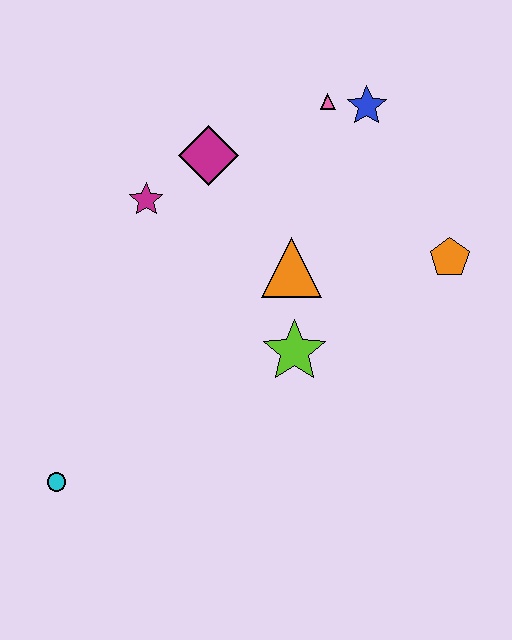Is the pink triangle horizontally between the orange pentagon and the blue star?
No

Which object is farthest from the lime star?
The cyan circle is farthest from the lime star.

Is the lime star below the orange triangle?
Yes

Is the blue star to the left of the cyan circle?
No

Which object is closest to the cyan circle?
The lime star is closest to the cyan circle.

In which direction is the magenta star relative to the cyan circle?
The magenta star is above the cyan circle.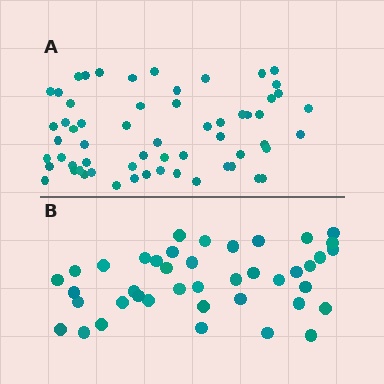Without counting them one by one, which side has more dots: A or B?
Region A (the top region) has more dots.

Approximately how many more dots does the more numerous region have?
Region A has approximately 20 more dots than region B.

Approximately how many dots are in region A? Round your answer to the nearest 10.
About 60 dots.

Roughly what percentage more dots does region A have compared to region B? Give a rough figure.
About 45% more.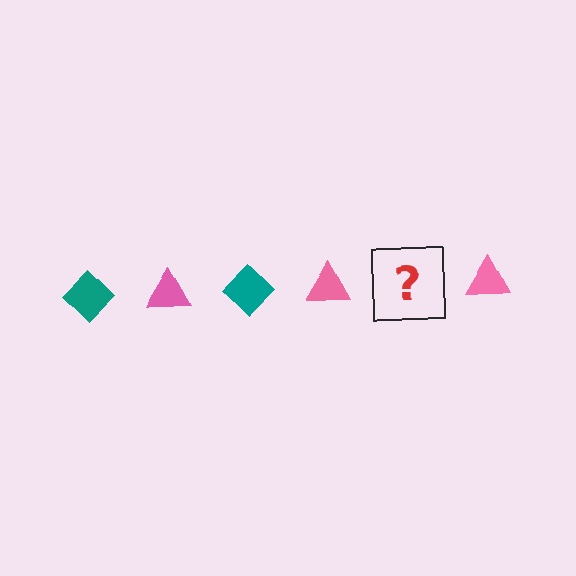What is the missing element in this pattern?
The missing element is a teal diamond.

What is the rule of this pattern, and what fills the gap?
The rule is that the pattern alternates between teal diamond and pink triangle. The gap should be filled with a teal diamond.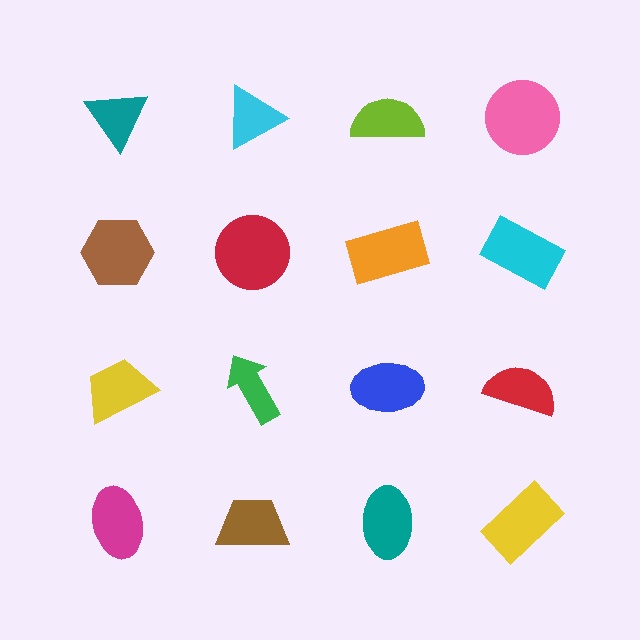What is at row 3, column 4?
A red semicircle.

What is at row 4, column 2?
A brown trapezoid.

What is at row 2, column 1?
A brown hexagon.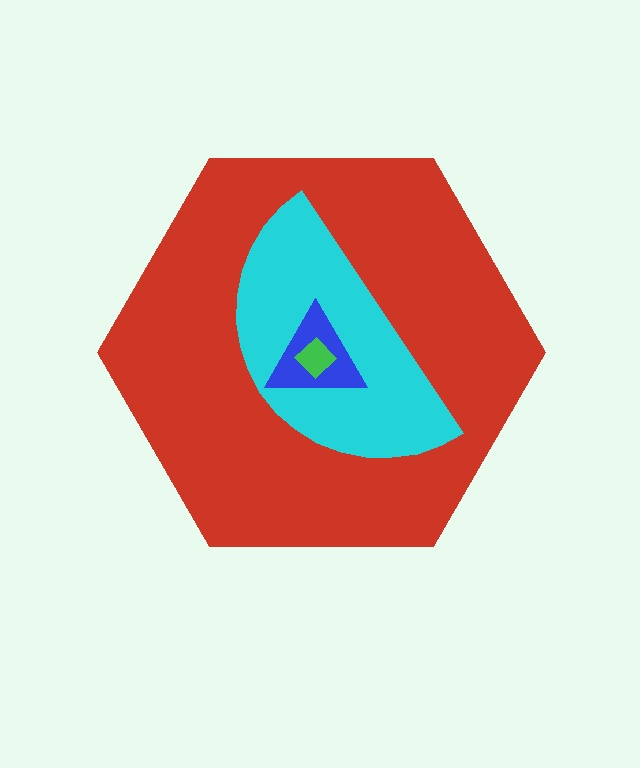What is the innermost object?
The green diamond.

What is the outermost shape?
The red hexagon.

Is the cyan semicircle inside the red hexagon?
Yes.